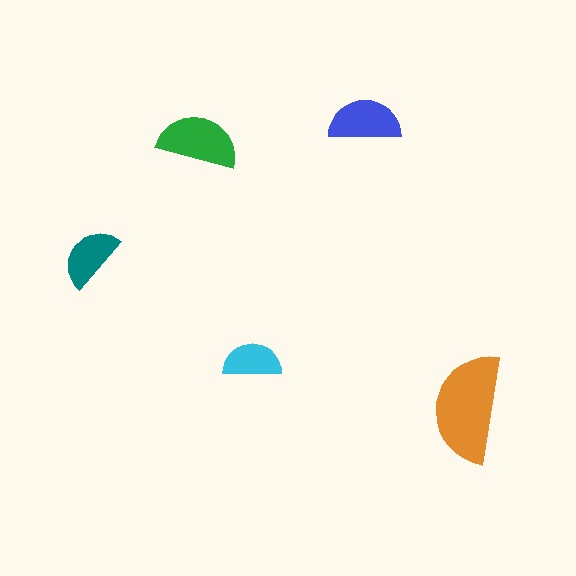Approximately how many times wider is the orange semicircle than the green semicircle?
About 1.5 times wider.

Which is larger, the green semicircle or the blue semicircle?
The green one.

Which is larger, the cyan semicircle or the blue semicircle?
The blue one.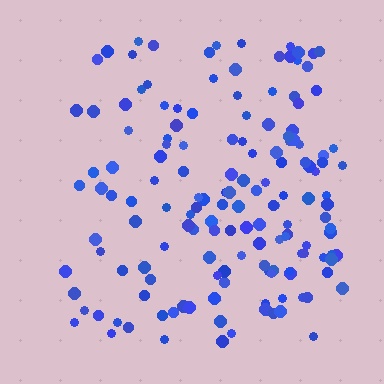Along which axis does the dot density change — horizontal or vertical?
Horizontal.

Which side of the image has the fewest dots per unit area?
The left.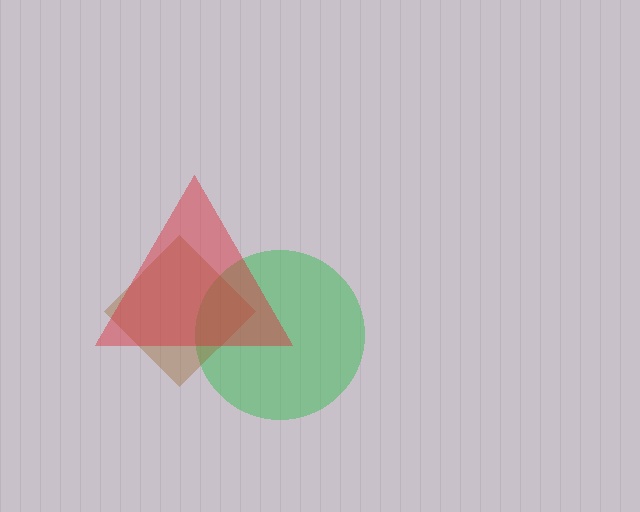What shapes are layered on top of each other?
The layered shapes are: a green circle, a brown diamond, a red triangle.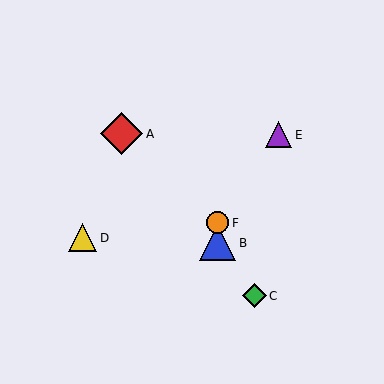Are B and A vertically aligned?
No, B is at x≈218 and A is at x≈122.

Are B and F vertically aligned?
Yes, both are at x≈218.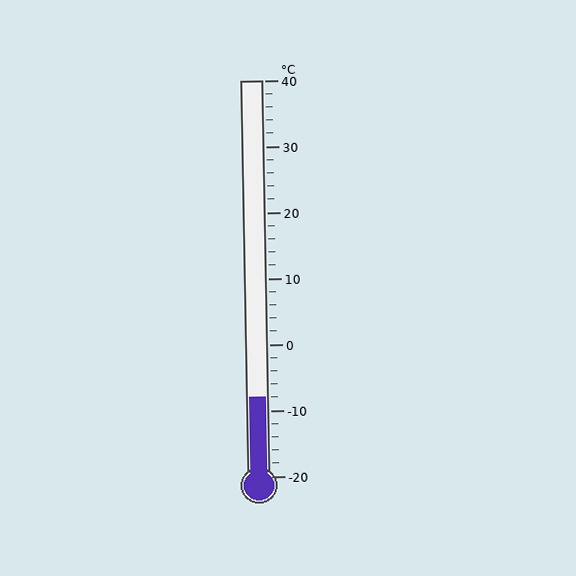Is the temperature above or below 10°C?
The temperature is below 10°C.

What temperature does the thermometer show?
The thermometer shows approximately -8°C.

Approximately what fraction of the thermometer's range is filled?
The thermometer is filled to approximately 20% of its range.